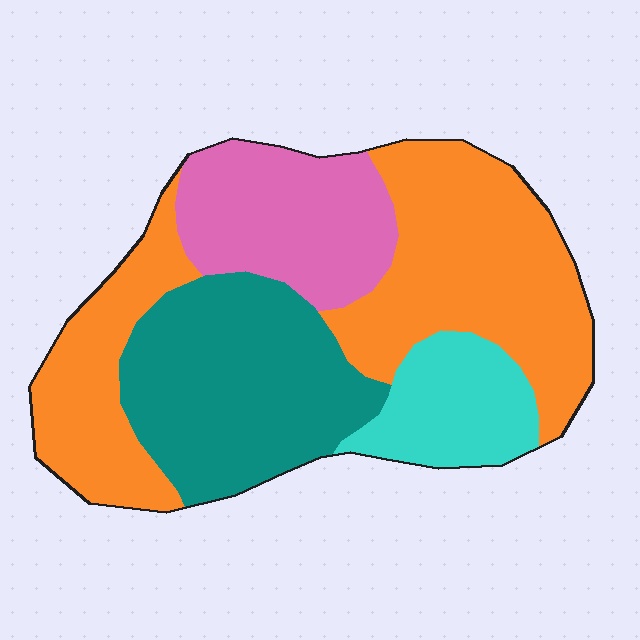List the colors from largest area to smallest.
From largest to smallest: orange, teal, pink, cyan.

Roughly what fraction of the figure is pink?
Pink covers about 20% of the figure.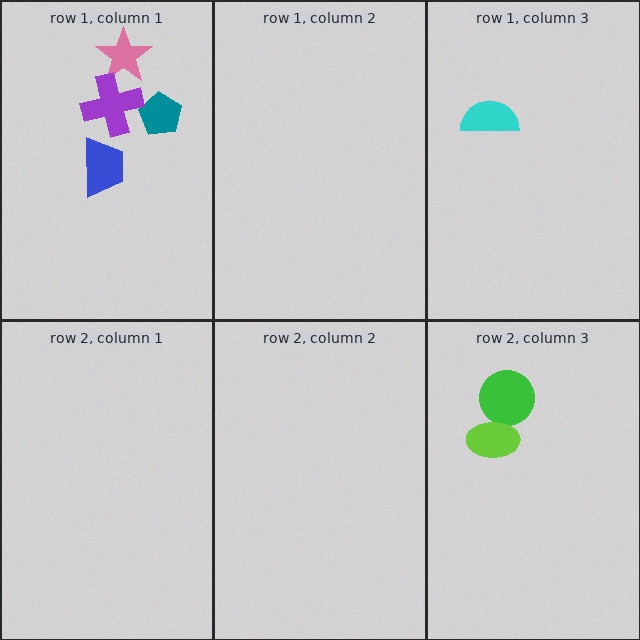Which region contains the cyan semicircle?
The row 1, column 3 region.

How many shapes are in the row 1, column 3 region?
1.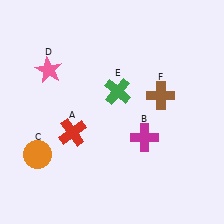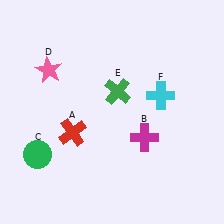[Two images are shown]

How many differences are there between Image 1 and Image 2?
There are 2 differences between the two images.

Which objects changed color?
C changed from orange to green. F changed from brown to cyan.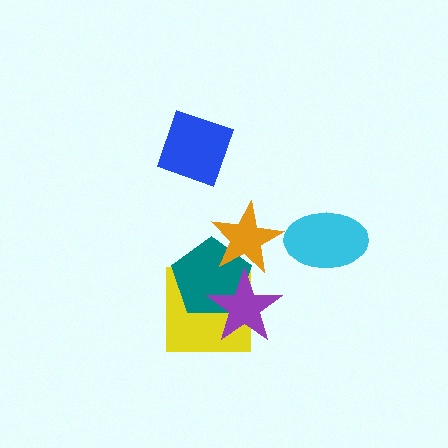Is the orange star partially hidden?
Yes, it is partially covered by another shape.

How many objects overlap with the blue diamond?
0 objects overlap with the blue diamond.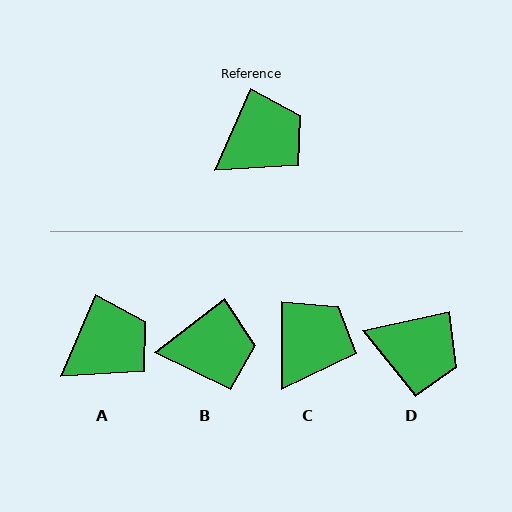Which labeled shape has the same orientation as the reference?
A.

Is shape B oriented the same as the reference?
No, it is off by about 29 degrees.